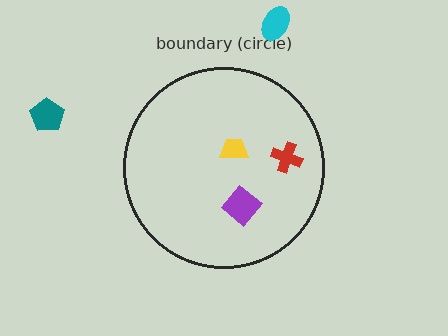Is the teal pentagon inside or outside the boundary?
Outside.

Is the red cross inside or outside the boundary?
Inside.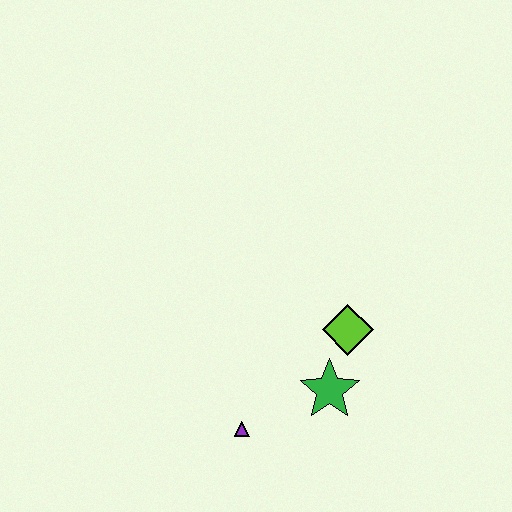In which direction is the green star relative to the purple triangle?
The green star is to the right of the purple triangle.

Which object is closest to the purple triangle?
The green star is closest to the purple triangle.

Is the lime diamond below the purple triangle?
No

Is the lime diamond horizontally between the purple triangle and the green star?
No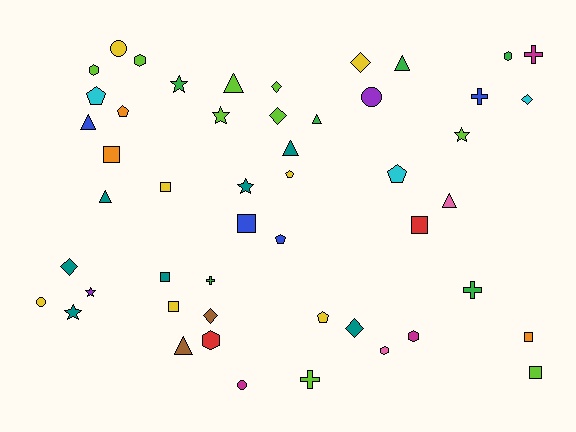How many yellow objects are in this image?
There are 7 yellow objects.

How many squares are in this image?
There are 8 squares.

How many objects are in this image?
There are 50 objects.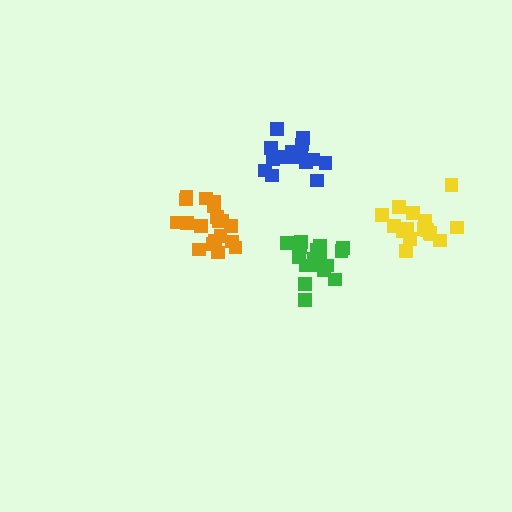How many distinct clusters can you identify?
There are 4 distinct clusters.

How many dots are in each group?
Group 1: 19 dots, Group 2: 18 dots, Group 3: 15 dots, Group 4: 17 dots (69 total).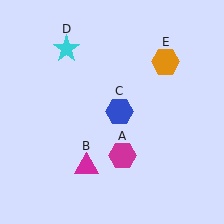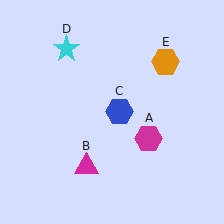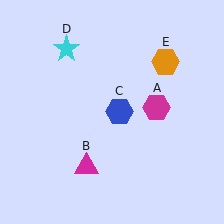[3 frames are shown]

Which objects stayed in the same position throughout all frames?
Magenta triangle (object B) and blue hexagon (object C) and cyan star (object D) and orange hexagon (object E) remained stationary.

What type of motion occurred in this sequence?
The magenta hexagon (object A) rotated counterclockwise around the center of the scene.